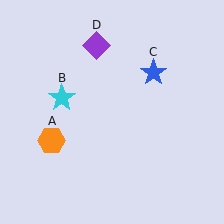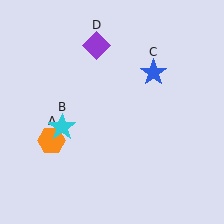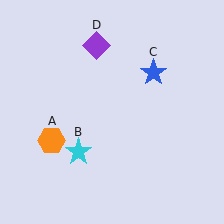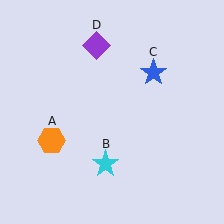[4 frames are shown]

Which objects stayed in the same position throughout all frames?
Orange hexagon (object A) and blue star (object C) and purple diamond (object D) remained stationary.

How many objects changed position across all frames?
1 object changed position: cyan star (object B).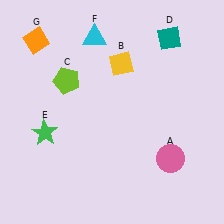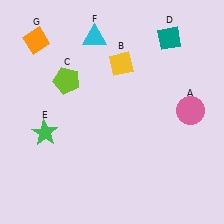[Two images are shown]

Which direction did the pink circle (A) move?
The pink circle (A) moved up.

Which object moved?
The pink circle (A) moved up.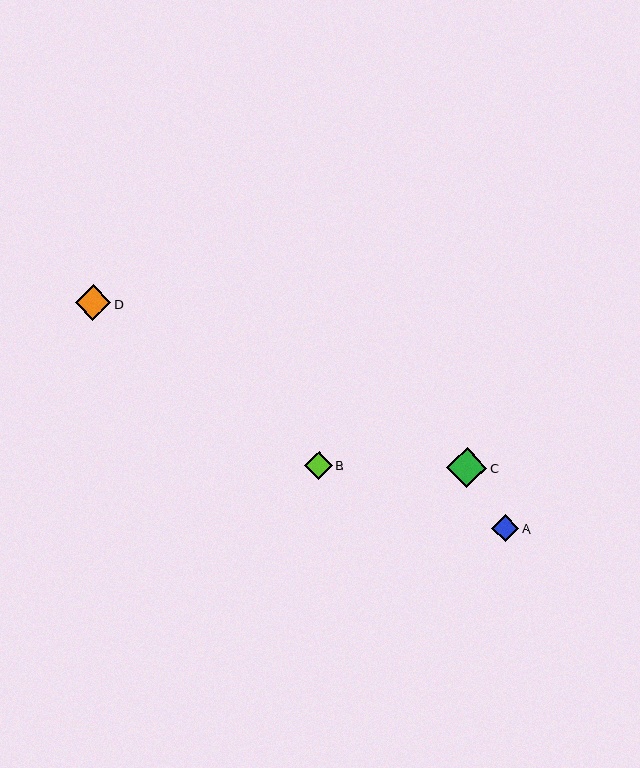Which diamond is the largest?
Diamond C is the largest with a size of approximately 40 pixels.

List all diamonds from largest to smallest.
From largest to smallest: C, D, B, A.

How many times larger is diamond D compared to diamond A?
Diamond D is approximately 1.3 times the size of diamond A.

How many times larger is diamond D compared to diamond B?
Diamond D is approximately 1.3 times the size of diamond B.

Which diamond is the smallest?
Diamond A is the smallest with a size of approximately 27 pixels.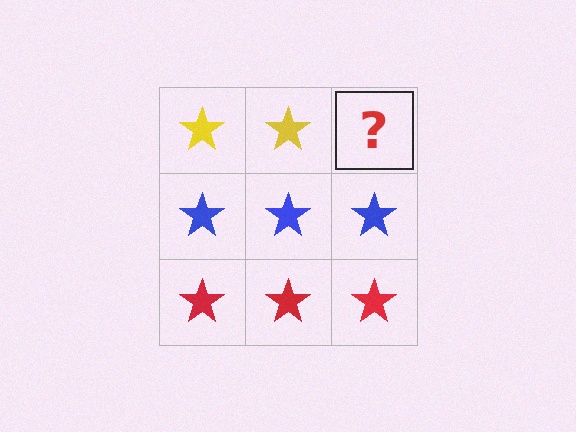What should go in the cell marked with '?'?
The missing cell should contain a yellow star.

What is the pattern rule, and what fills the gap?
The rule is that each row has a consistent color. The gap should be filled with a yellow star.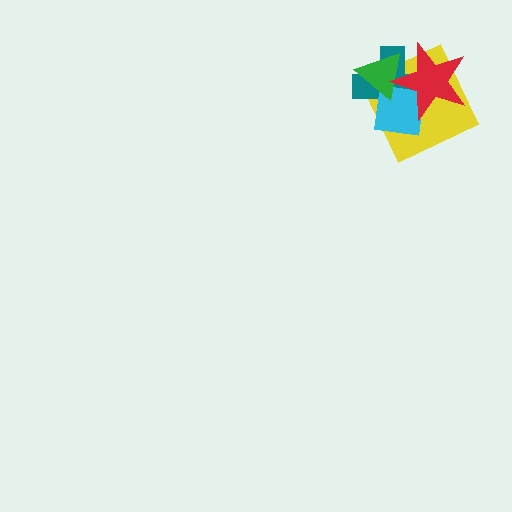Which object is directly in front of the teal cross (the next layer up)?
The cyan square is directly in front of the teal cross.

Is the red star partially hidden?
No, no other shape covers it.